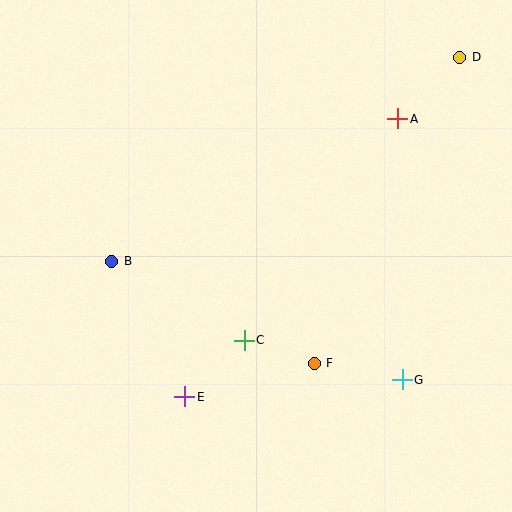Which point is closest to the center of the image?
Point C at (244, 340) is closest to the center.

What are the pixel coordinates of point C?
Point C is at (244, 340).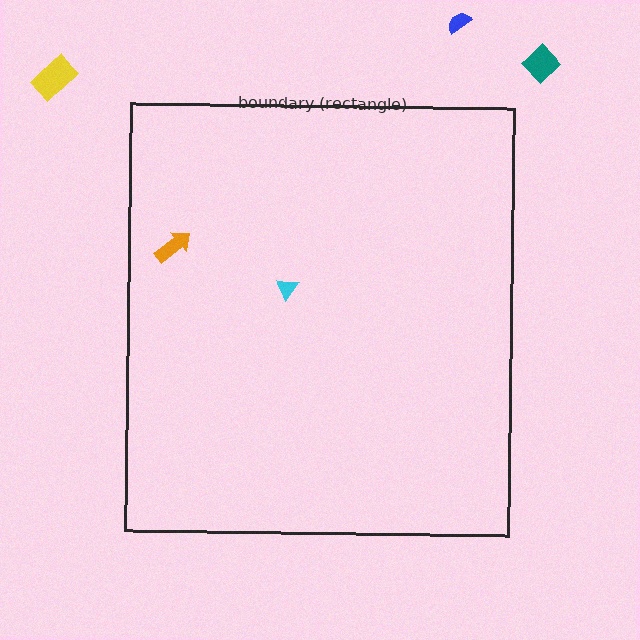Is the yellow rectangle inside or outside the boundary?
Outside.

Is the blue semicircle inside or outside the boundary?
Outside.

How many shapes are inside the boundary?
2 inside, 3 outside.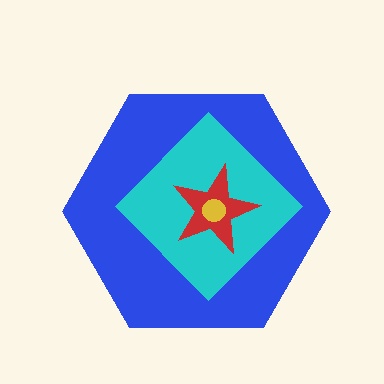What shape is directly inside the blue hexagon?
The cyan diamond.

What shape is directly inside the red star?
The yellow circle.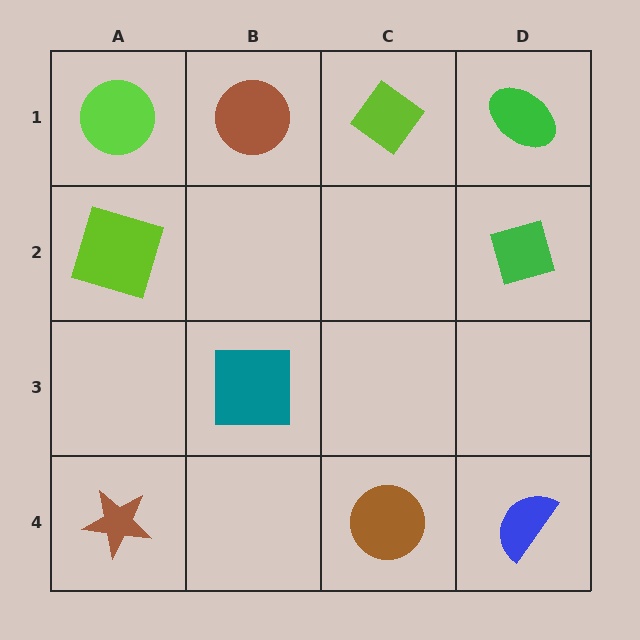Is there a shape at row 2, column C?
No, that cell is empty.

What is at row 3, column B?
A teal square.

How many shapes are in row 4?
3 shapes.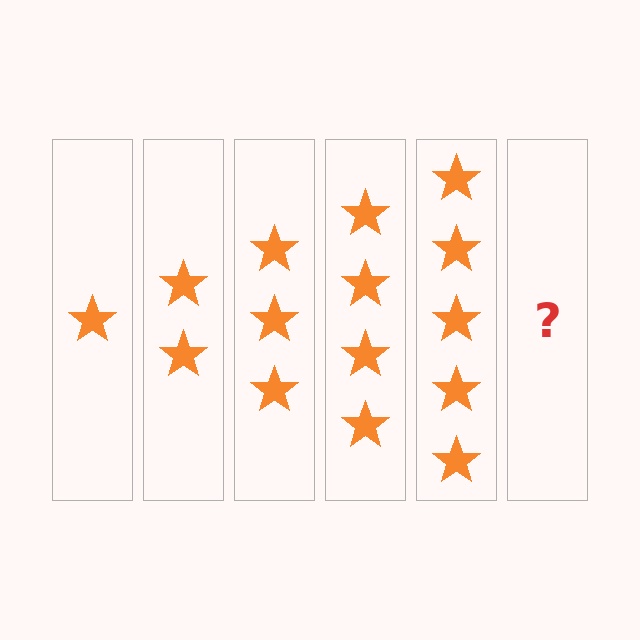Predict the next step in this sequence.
The next step is 6 stars.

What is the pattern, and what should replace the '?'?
The pattern is that each step adds one more star. The '?' should be 6 stars.